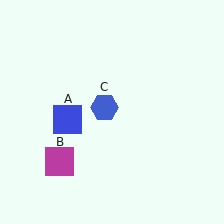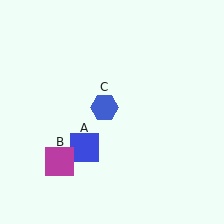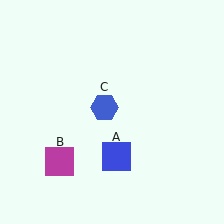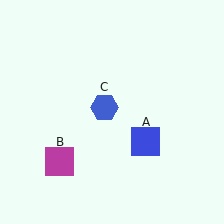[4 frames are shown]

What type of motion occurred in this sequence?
The blue square (object A) rotated counterclockwise around the center of the scene.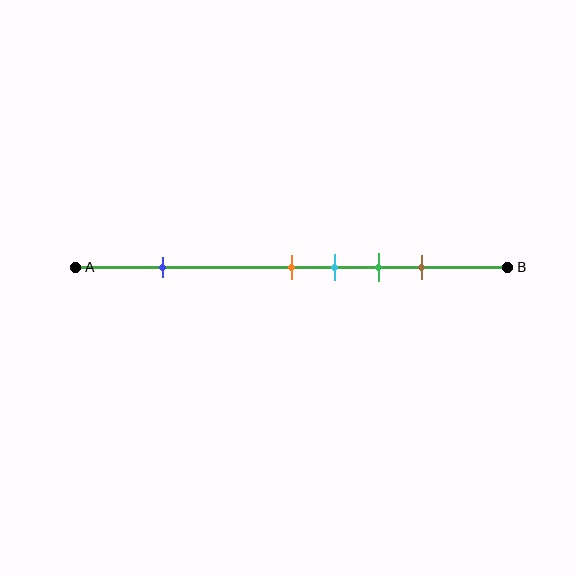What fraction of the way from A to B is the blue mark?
The blue mark is approximately 20% (0.2) of the way from A to B.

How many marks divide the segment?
There are 5 marks dividing the segment.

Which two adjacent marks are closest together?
The orange and cyan marks are the closest adjacent pair.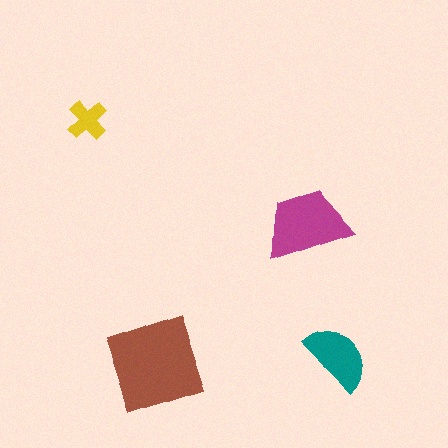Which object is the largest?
The brown square.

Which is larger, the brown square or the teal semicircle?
The brown square.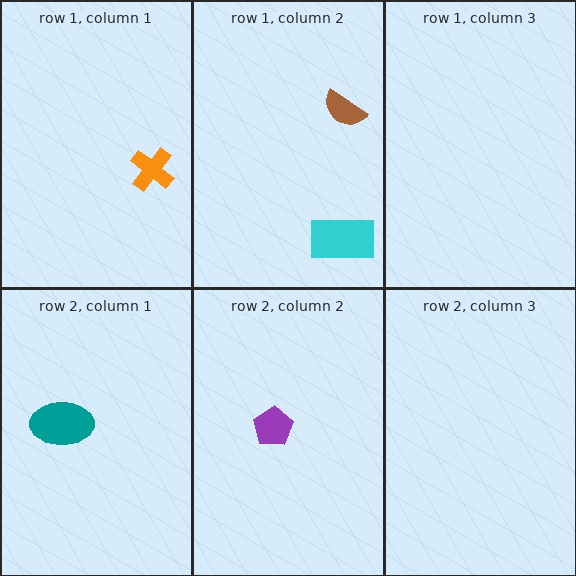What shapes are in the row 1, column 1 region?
The orange cross.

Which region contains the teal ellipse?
The row 2, column 1 region.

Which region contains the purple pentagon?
The row 2, column 2 region.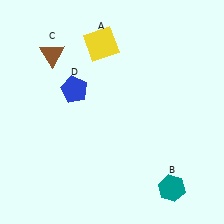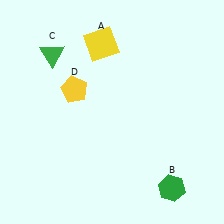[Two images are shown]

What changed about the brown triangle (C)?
In Image 1, C is brown. In Image 2, it changed to green.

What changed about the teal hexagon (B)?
In Image 1, B is teal. In Image 2, it changed to green.